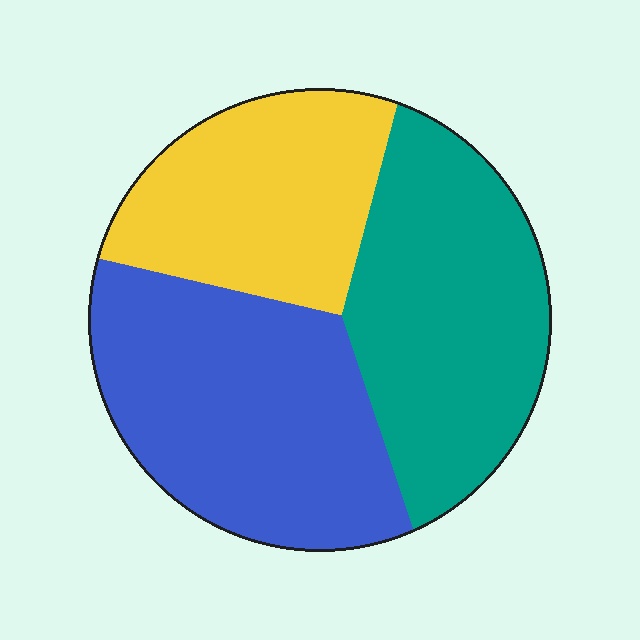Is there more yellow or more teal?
Teal.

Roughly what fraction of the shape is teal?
Teal covers around 35% of the shape.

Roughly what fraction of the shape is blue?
Blue takes up between a third and a half of the shape.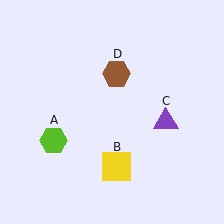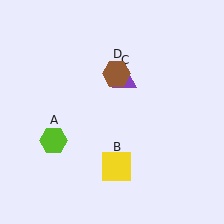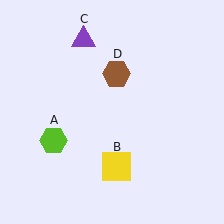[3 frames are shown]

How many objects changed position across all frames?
1 object changed position: purple triangle (object C).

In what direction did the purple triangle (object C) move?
The purple triangle (object C) moved up and to the left.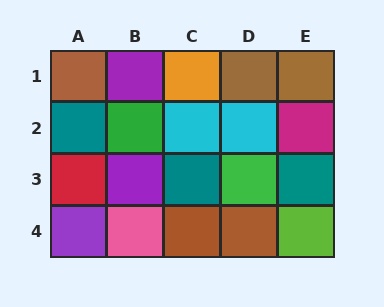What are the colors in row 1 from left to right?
Brown, purple, orange, brown, brown.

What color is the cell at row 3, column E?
Teal.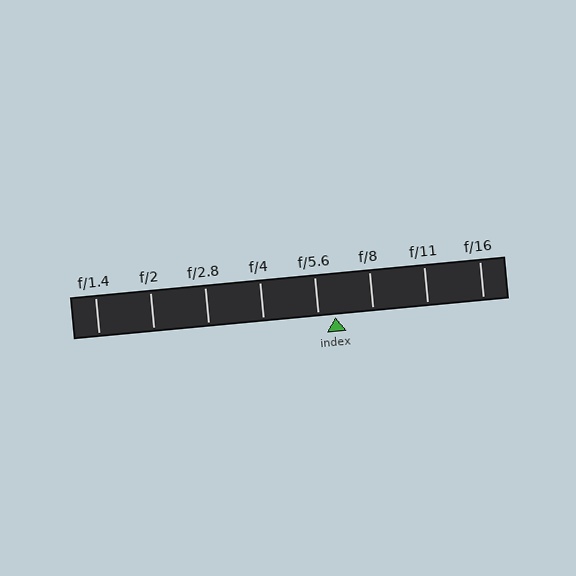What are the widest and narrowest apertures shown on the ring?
The widest aperture shown is f/1.4 and the narrowest is f/16.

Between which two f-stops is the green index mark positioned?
The index mark is between f/5.6 and f/8.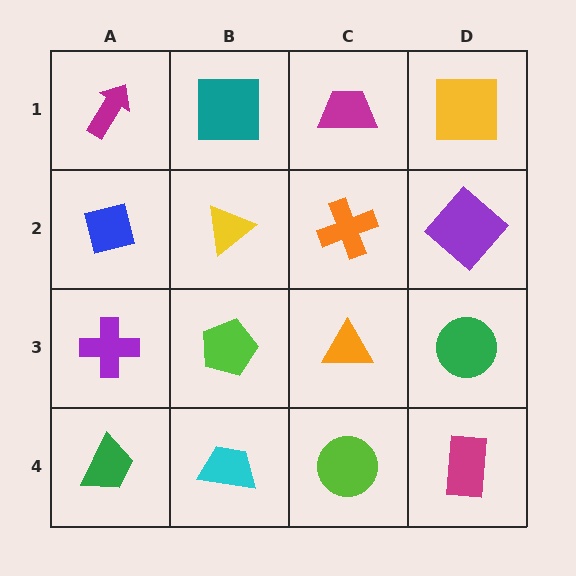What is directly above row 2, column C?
A magenta trapezoid.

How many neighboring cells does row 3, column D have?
3.